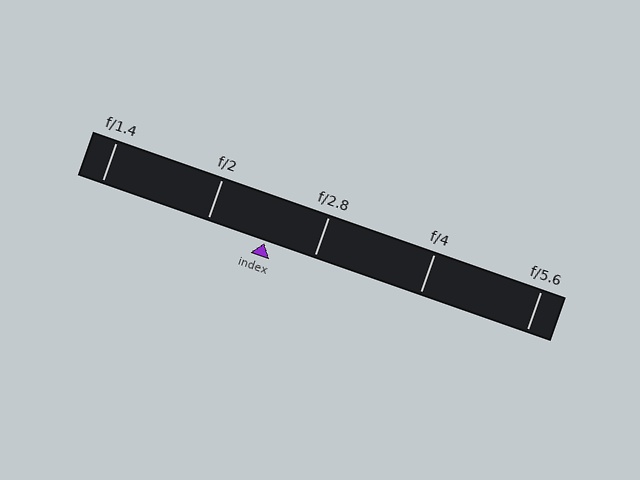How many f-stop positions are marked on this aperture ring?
There are 5 f-stop positions marked.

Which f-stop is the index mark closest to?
The index mark is closest to f/2.8.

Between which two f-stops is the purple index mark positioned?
The index mark is between f/2 and f/2.8.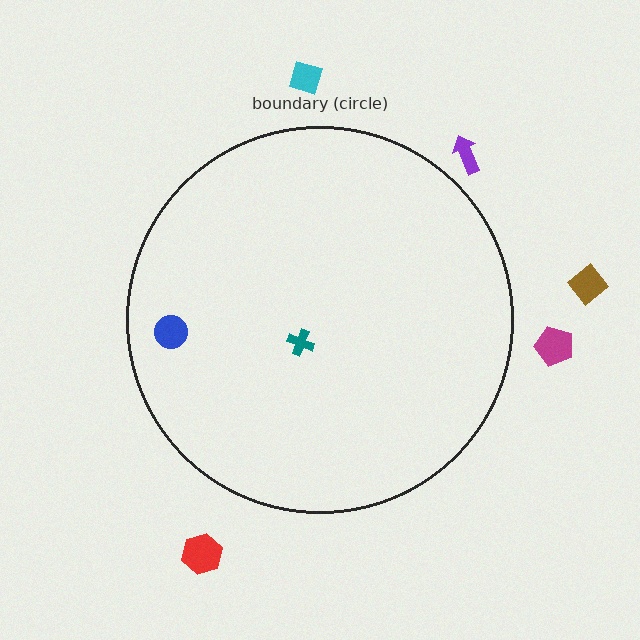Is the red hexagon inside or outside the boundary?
Outside.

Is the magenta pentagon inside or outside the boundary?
Outside.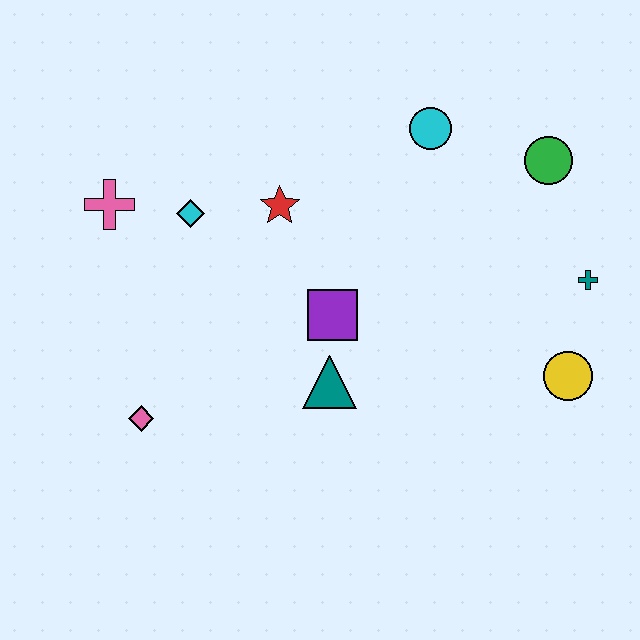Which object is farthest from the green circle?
The pink diamond is farthest from the green circle.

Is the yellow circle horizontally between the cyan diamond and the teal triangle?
No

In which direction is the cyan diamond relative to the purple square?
The cyan diamond is to the left of the purple square.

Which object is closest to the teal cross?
The yellow circle is closest to the teal cross.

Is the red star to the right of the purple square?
No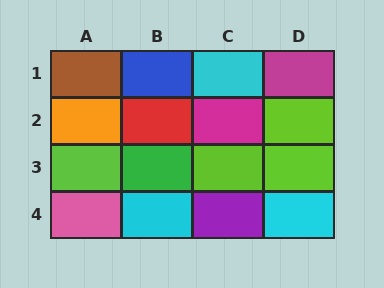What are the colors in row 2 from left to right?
Orange, red, magenta, lime.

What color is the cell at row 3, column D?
Lime.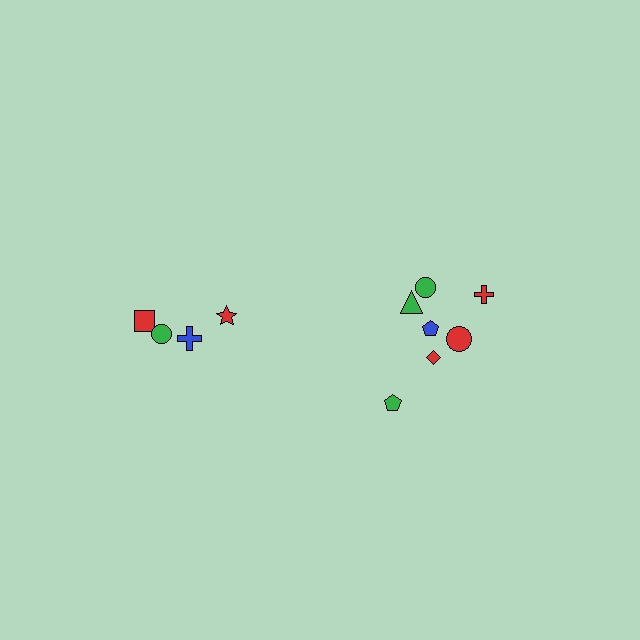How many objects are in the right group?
There are 7 objects.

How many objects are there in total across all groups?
There are 11 objects.